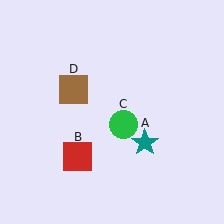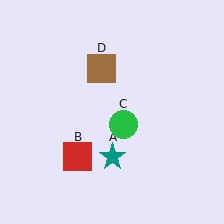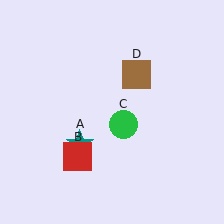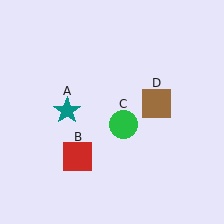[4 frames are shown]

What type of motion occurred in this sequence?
The teal star (object A), brown square (object D) rotated clockwise around the center of the scene.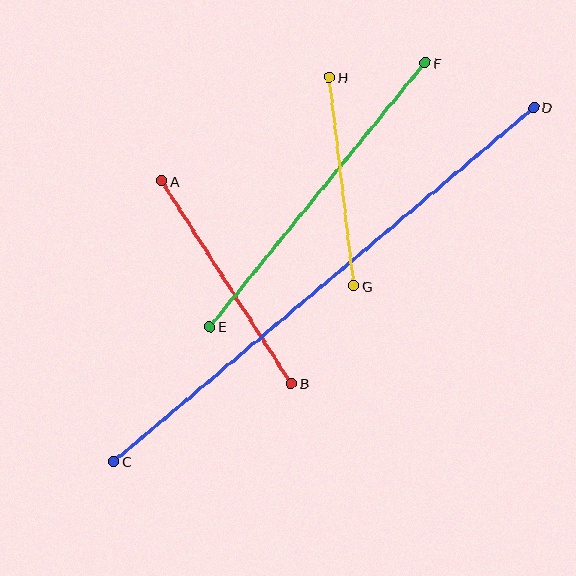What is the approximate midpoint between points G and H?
The midpoint is at approximately (342, 182) pixels.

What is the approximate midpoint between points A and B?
The midpoint is at approximately (226, 282) pixels.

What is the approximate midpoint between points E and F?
The midpoint is at approximately (317, 195) pixels.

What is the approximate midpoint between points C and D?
The midpoint is at approximately (324, 285) pixels.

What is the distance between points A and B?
The distance is approximately 241 pixels.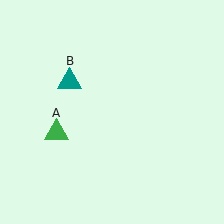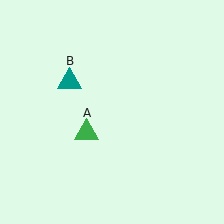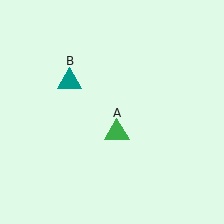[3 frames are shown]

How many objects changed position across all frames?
1 object changed position: green triangle (object A).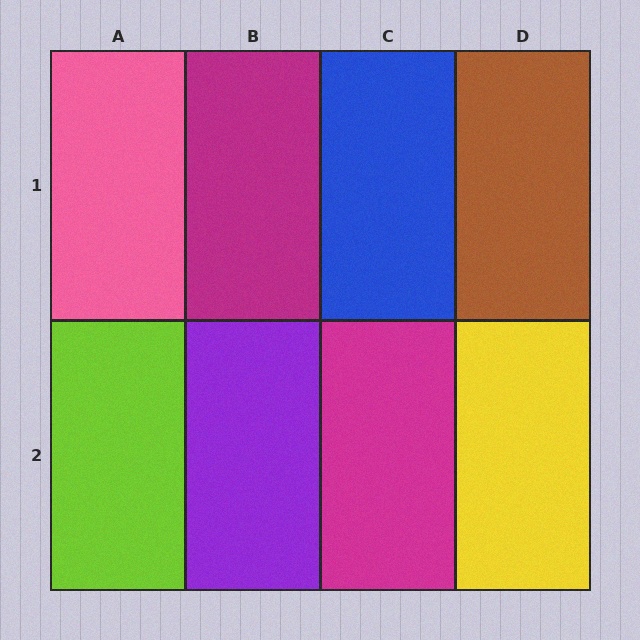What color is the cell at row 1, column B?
Magenta.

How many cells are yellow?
1 cell is yellow.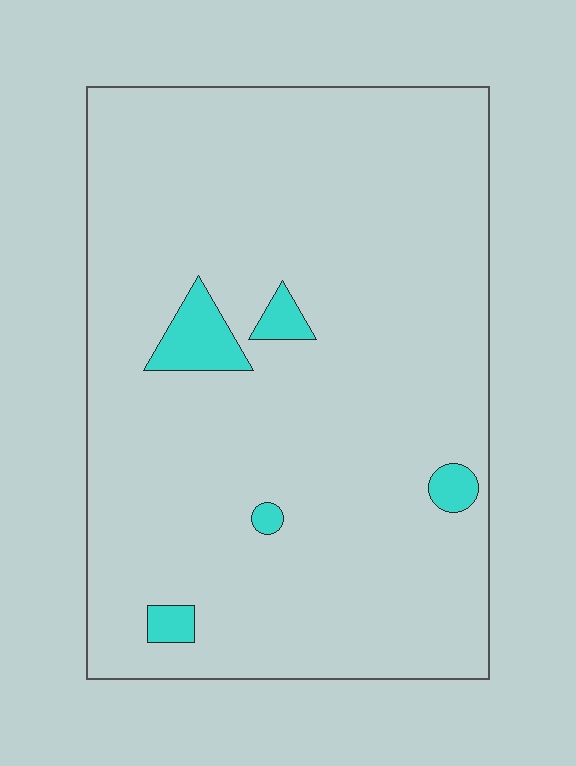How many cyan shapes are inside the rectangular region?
5.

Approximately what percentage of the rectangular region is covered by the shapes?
Approximately 5%.